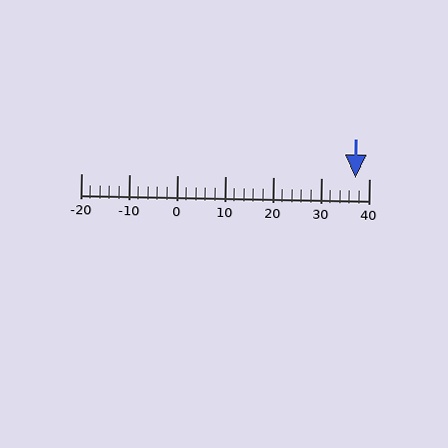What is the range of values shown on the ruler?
The ruler shows values from -20 to 40.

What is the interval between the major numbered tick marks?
The major tick marks are spaced 10 units apart.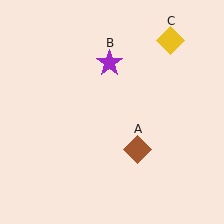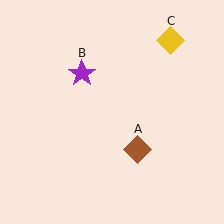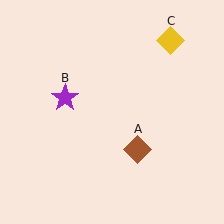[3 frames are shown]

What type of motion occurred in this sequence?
The purple star (object B) rotated counterclockwise around the center of the scene.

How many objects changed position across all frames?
1 object changed position: purple star (object B).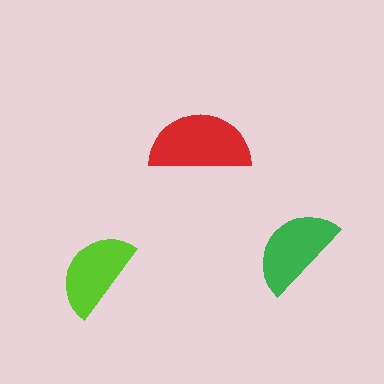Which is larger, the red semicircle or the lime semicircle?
The red one.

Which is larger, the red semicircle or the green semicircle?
The red one.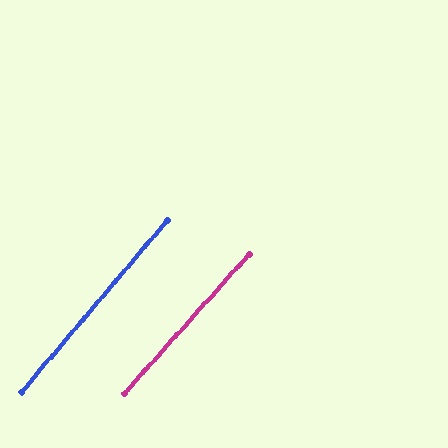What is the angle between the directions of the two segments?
Approximately 1 degree.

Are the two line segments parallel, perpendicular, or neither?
Parallel — their directions differ by only 1.5°.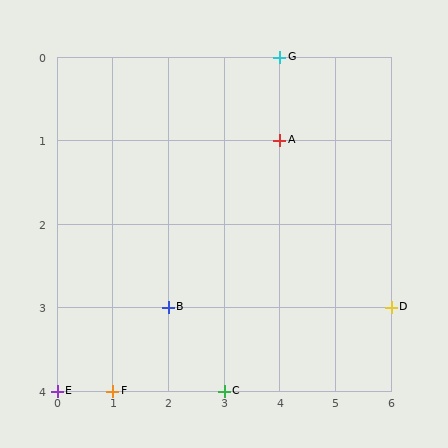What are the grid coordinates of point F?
Point F is at grid coordinates (1, 4).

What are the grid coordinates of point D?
Point D is at grid coordinates (6, 3).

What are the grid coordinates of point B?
Point B is at grid coordinates (2, 3).